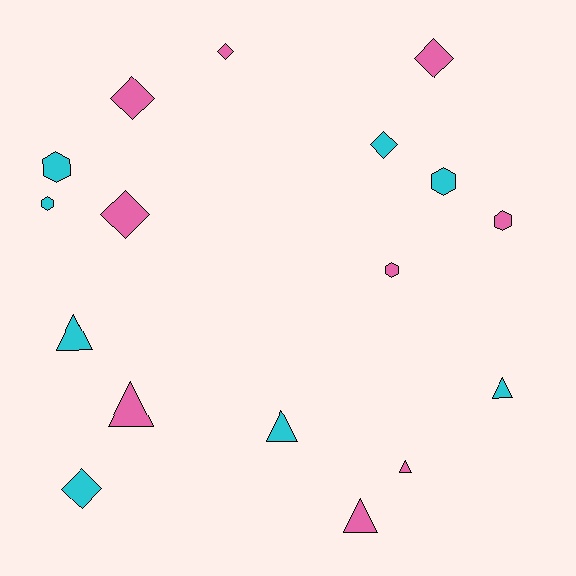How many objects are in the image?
There are 17 objects.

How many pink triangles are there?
There are 3 pink triangles.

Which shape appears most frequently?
Diamond, with 6 objects.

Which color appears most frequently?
Pink, with 9 objects.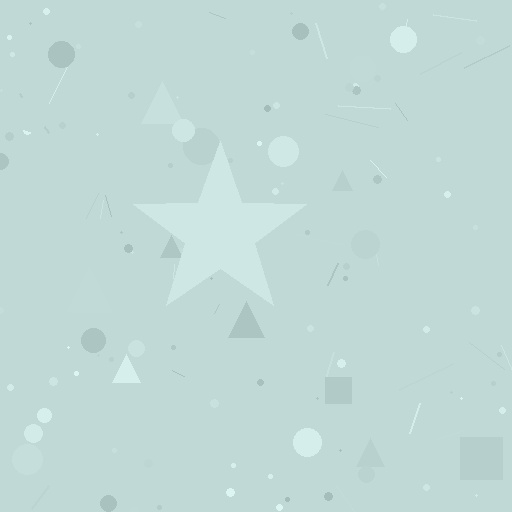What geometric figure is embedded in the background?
A star is embedded in the background.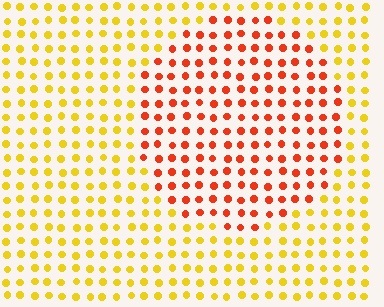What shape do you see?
I see a circle.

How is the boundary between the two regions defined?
The boundary is defined purely by a slight shift in hue (about 44 degrees). Spacing, size, and orientation are identical on both sides.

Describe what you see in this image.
The image is filled with small yellow elements in a uniform arrangement. A circle-shaped region is visible where the elements are tinted to a slightly different hue, forming a subtle color boundary.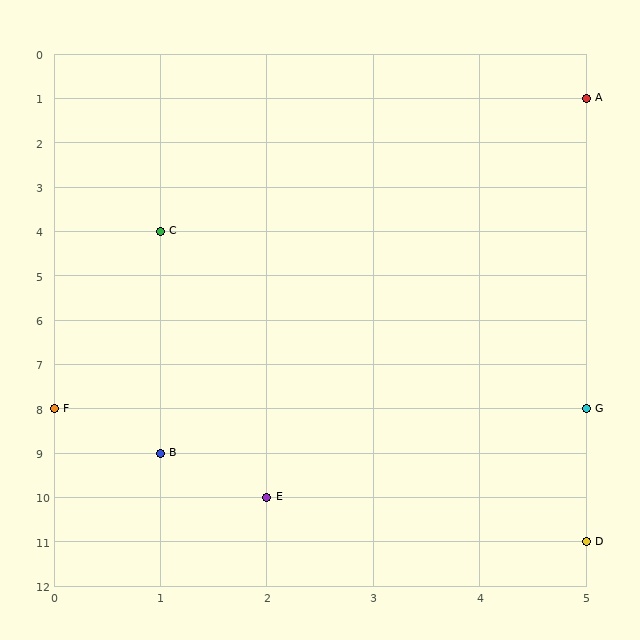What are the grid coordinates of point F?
Point F is at grid coordinates (0, 8).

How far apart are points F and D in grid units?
Points F and D are 5 columns and 3 rows apart (about 5.8 grid units diagonally).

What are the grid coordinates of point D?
Point D is at grid coordinates (5, 11).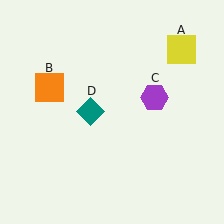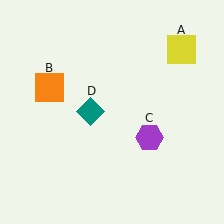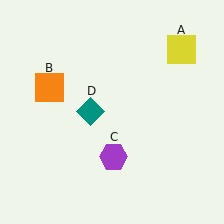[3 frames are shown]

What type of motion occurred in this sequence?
The purple hexagon (object C) rotated clockwise around the center of the scene.